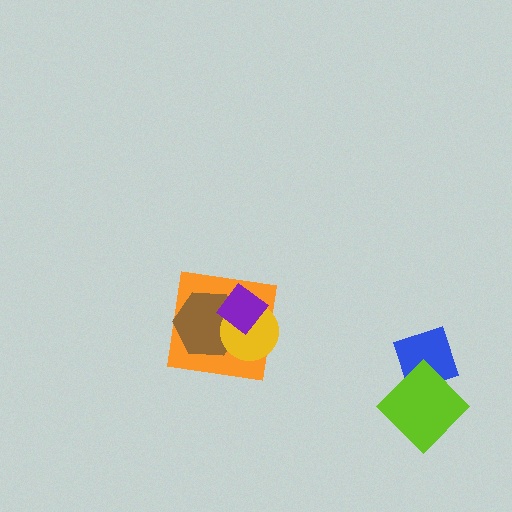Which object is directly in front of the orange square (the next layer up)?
The brown hexagon is directly in front of the orange square.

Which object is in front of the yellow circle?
The purple diamond is in front of the yellow circle.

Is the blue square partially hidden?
Yes, it is partially covered by another shape.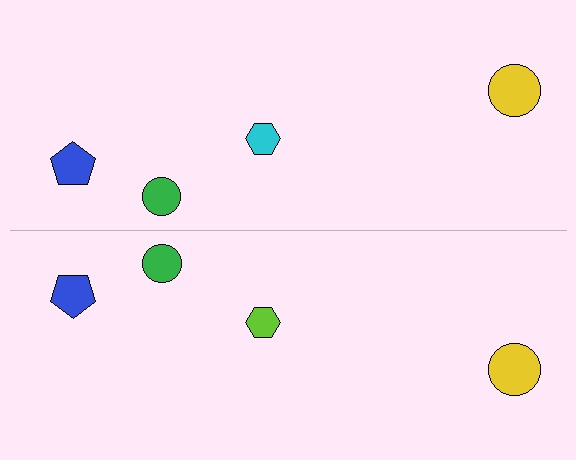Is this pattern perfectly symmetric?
No, the pattern is not perfectly symmetric. The lime hexagon on the bottom side breaks the symmetry — its mirror counterpart is cyan.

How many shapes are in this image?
There are 8 shapes in this image.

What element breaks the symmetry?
The lime hexagon on the bottom side breaks the symmetry — its mirror counterpart is cyan.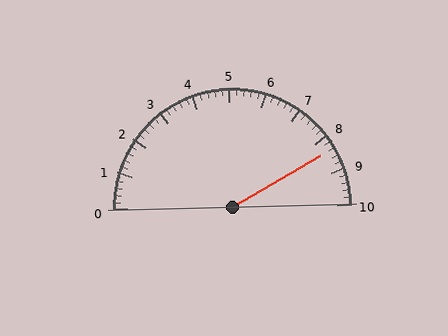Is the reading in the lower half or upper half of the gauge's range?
The reading is in the upper half of the range (0 to 10).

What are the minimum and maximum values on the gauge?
The gauge ranges from 0 to 10.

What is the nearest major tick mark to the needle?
The nearest major tick mark is 8.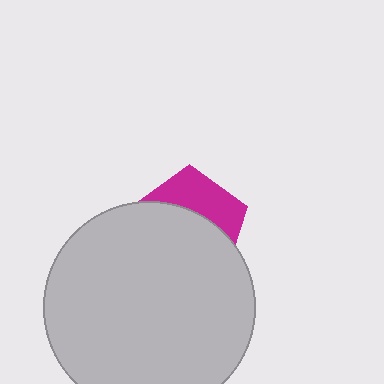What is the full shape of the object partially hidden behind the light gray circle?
The partially hidden object is a magenta pentagon.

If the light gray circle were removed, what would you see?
You would see the complete magenta pentagon.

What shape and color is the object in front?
The object in front is a light gray circle.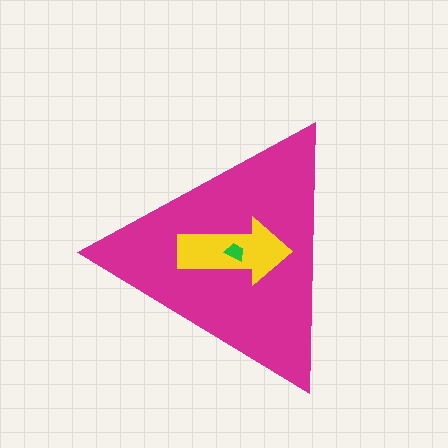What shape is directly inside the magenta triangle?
The yellow arrow.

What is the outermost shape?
The magenta triangle.